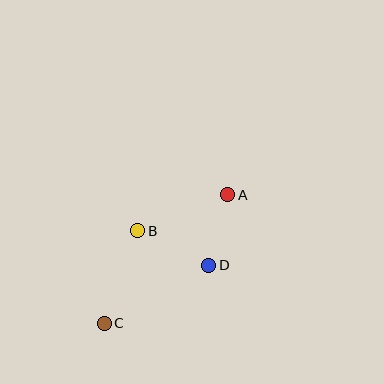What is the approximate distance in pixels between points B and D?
The distance between B and D is approximately 79 pixels.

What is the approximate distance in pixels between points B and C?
The distance between B and C is approximately 98 pixels.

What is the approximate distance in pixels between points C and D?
The distance between C and D is approximately 119 pixels.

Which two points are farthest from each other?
Points A and C are farthest from each other.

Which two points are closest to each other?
Points A and D are closest to each other.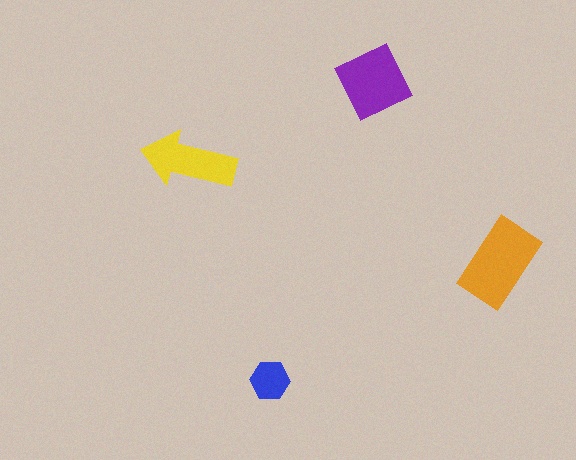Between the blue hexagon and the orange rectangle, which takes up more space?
The orange rectangle.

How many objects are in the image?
There are 4 objects in the image.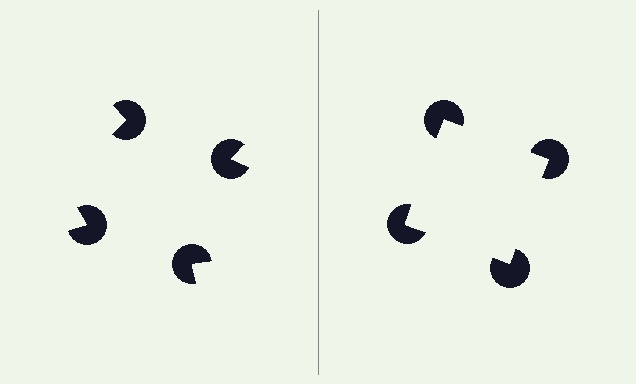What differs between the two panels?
The pac-man discs are positioned identically on both sides; only the wedge orientations differ. On the right they align to a square; on the left they are misaligned.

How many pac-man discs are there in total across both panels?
8 — 4 on each side.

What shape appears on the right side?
An illusory square.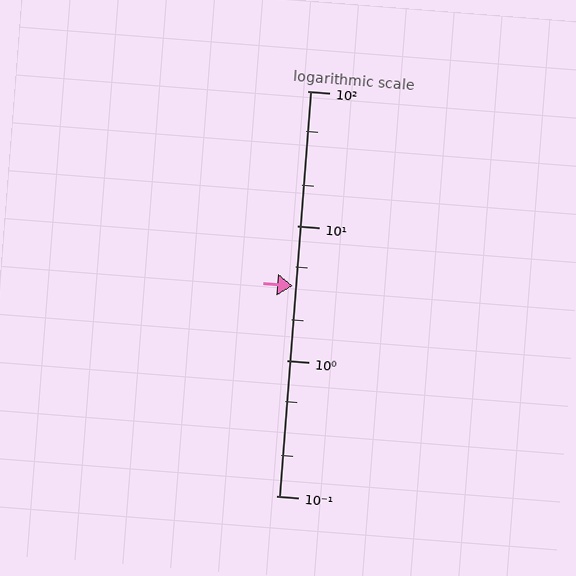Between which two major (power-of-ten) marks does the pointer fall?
The pointer is between 1 and 10.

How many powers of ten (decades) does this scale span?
The scale spans 3 decades, from 0.1 to 100.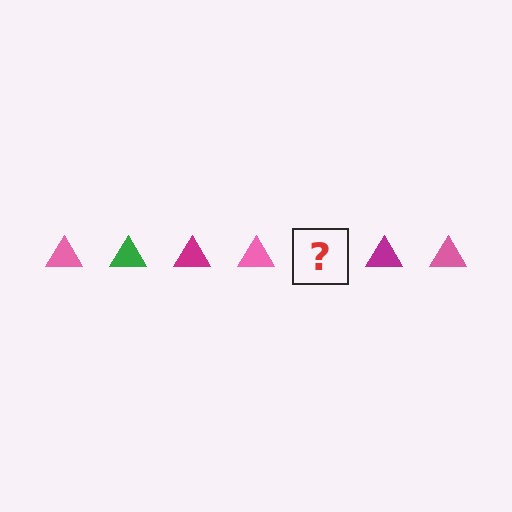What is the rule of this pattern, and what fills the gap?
The rule is that the pattern cycles through pink, green, magenta triangles. The gap should be filled with a green triangle.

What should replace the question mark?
The question mark should be replaced with a green triangle.